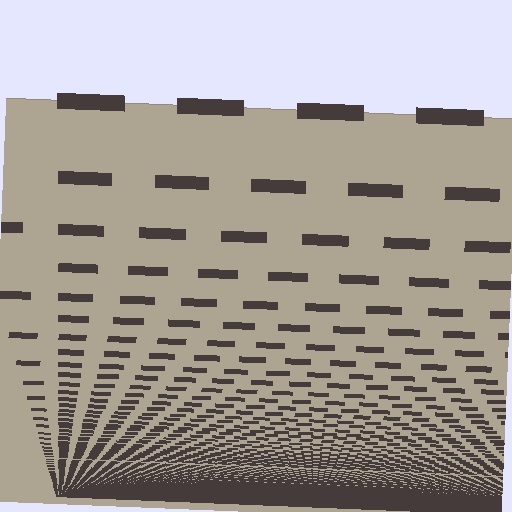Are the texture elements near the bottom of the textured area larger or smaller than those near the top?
Smaller. The gradient is inverted — elements near the bottom are smaller and denser.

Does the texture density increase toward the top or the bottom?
Density increases toward the bottom.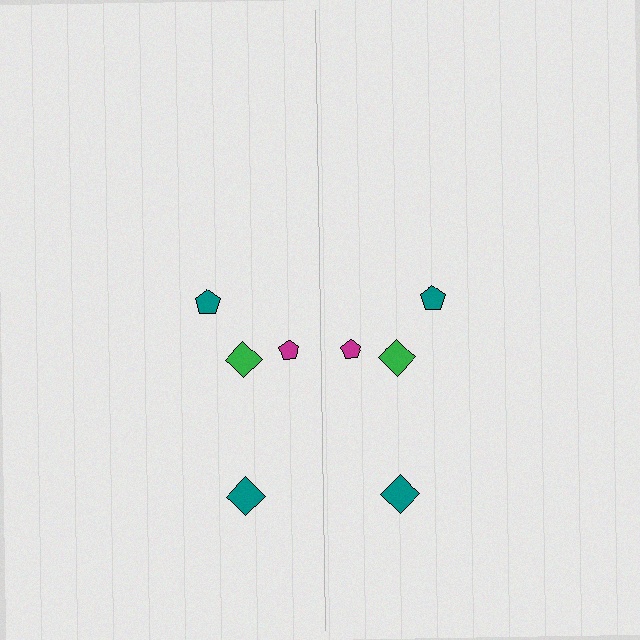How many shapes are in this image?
There are 8 shapes in this image.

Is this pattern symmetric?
Yes, this pattern has bilateral (reflection) symmetry.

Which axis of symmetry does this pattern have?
The pattern has a vertical axis of symmetry running through the center of the image.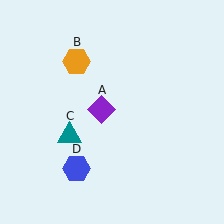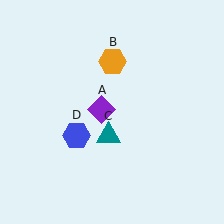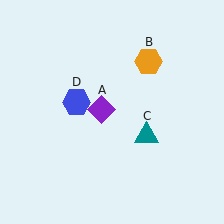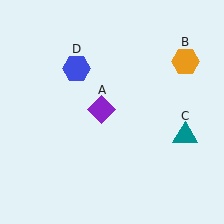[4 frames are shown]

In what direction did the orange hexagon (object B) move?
The orange hexagon (object B) moved right.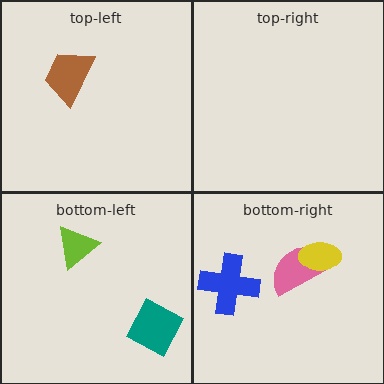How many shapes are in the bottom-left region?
2.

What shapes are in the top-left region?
The brown trapezoid.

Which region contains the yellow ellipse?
The bottom-right region.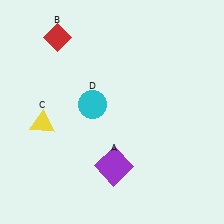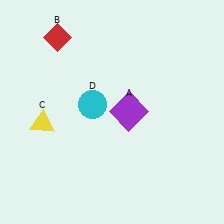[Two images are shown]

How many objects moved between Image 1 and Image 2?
1 object moved between the two images.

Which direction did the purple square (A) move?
The purple square (A) moved up.